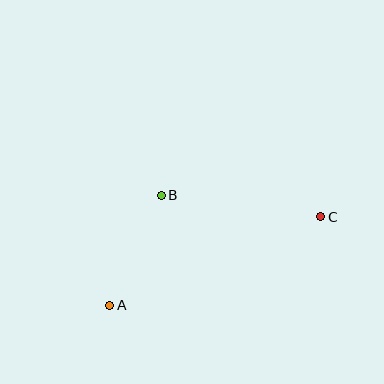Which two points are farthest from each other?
Points A and C are farthest from each other.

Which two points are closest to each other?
Points A and B are closest to each other.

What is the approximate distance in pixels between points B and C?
The distance between B and C is approximately 161 pixels.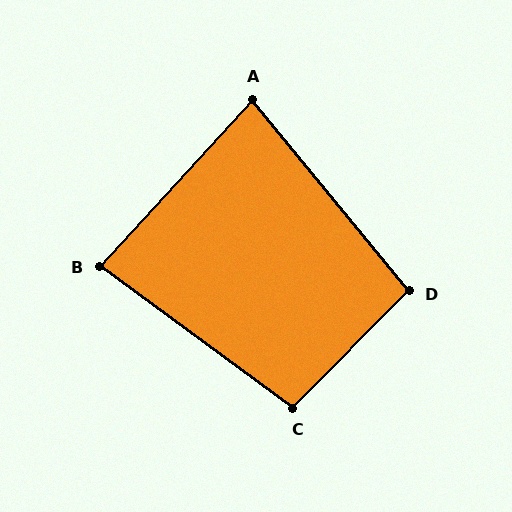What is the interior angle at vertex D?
Approximately 96 degrees (obtuse).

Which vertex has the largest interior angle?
C, at approximately 98 degrees.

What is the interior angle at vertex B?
Approximately 84 degrees (acute).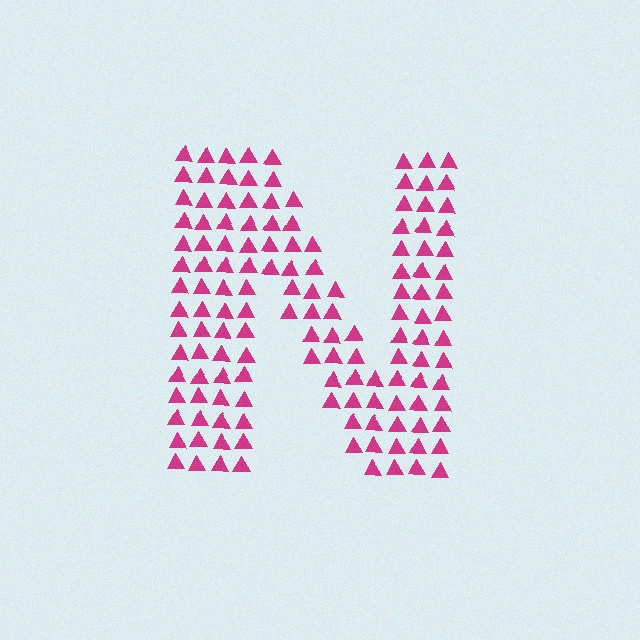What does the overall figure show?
The overall figure shows the letter N.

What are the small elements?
The small elements are triangles.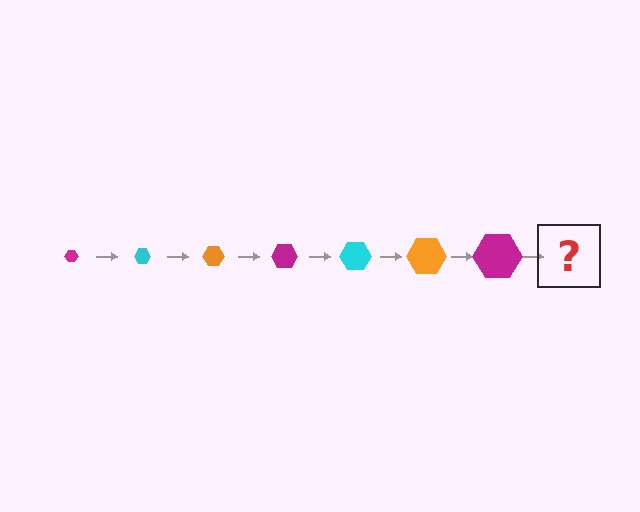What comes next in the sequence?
The next element should be a cyan hexagon, larger than the previous one.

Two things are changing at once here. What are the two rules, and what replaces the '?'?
The two rules are that the hexagon grows larger each step and the color cycles through magenta, cyan, and orange. The '?' should be a cyan hexagon, larger than the previous one.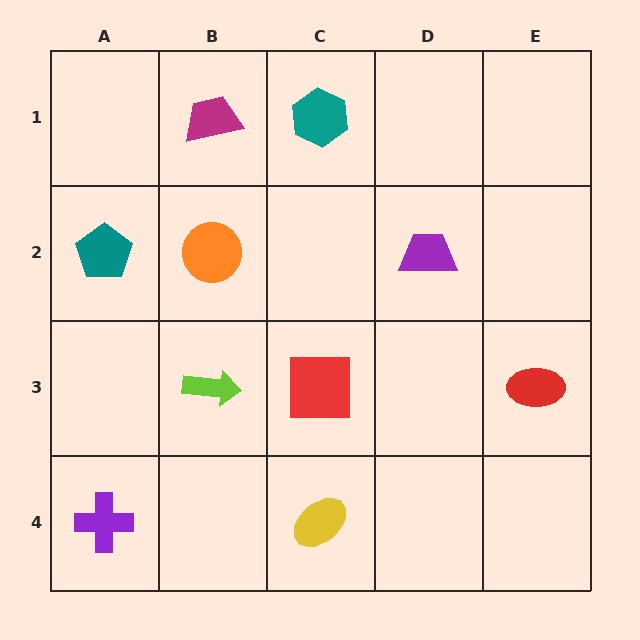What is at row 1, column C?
A teal hexagon.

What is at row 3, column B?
A lime arrow.